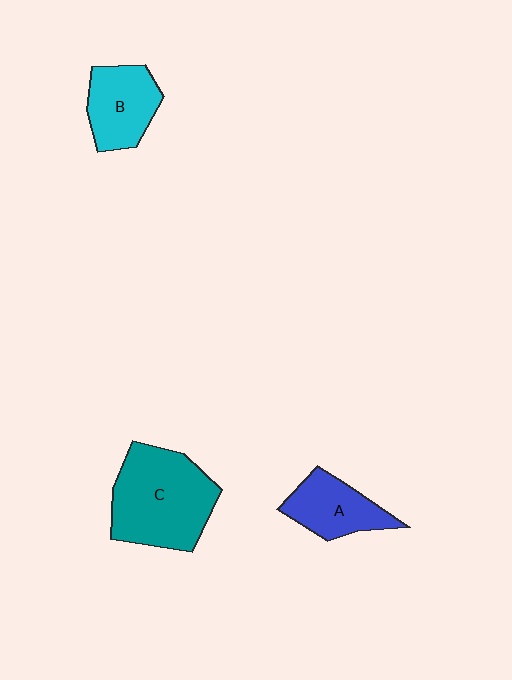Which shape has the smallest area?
Shape A (blue).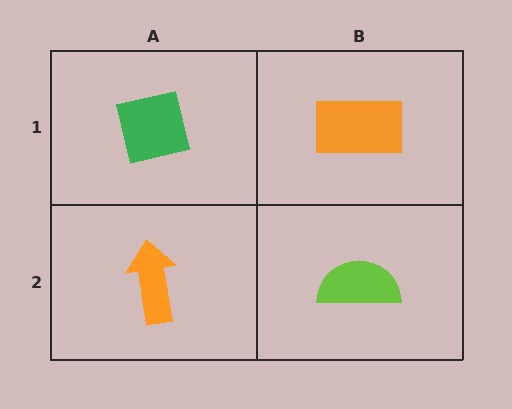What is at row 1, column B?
An orange rectangle.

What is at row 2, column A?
An orange arrow.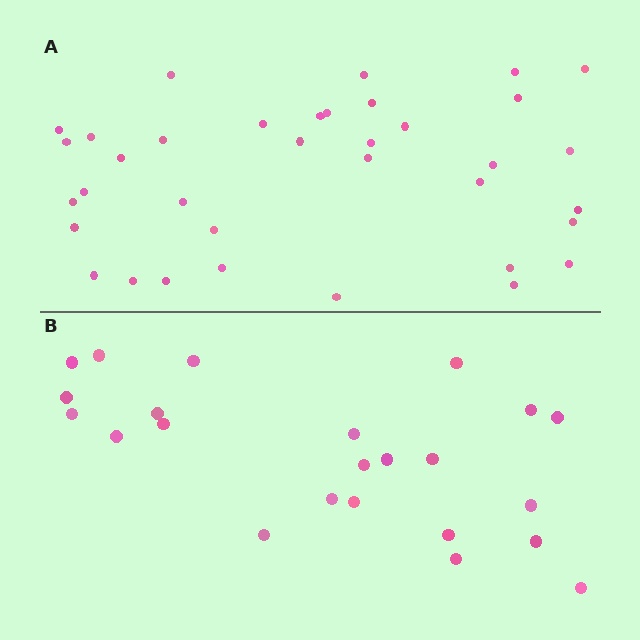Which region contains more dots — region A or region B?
Region A (the top region) has more dots.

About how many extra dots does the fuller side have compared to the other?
Region A has approximately 15 more dots than region B.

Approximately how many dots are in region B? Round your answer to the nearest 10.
About 20 dots. (The exact count is 23, which rounds to 20.)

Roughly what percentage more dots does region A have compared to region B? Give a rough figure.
About 55% more.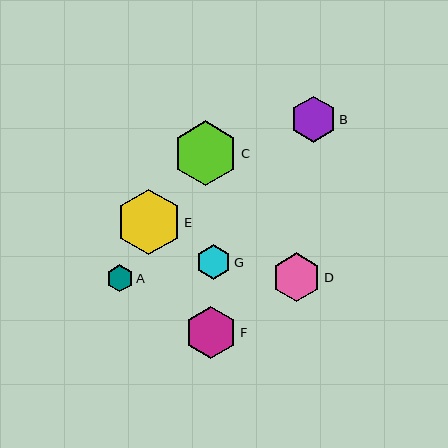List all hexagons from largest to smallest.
From largest to smallest: E, C, F, D, B, G, A.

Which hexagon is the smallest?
Hexagon A is the smallest with a size of approximately 27 pixels.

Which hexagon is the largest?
Hexagon E is the largest with a size of approximately 65 pixels.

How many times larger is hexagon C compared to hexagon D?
Hexagon C is approximately 1.3 times the size of hexagon D.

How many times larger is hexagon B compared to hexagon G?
Hexagon B is approximately 1.3 times the size of hexagon G.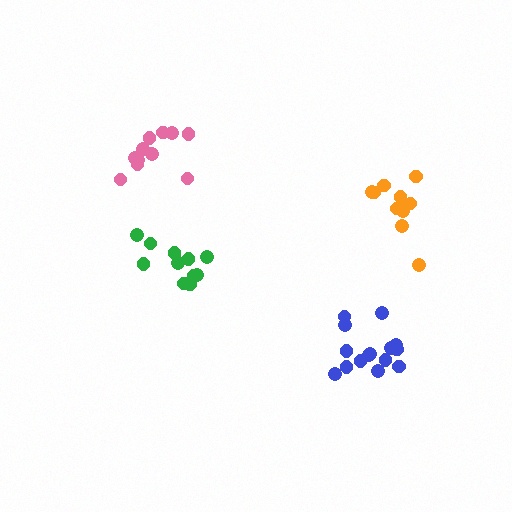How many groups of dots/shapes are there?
There are 4 groups.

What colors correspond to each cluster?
The clusters are colored: green, orange, pink, blue.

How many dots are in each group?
Group 1: 12 dots, Group 2: 11 dots, Group 3: 11 dots, Group 4: 15 dots (49 total).